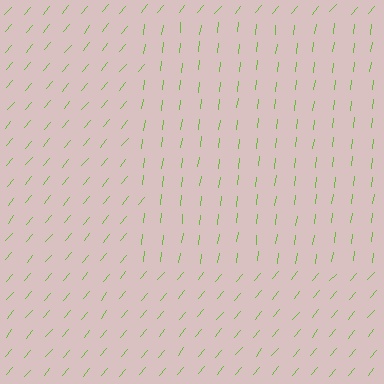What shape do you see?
I see a rectangle.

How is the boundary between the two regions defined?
The boundary is defined purely by a change in line orientation (approximately 32 degrees difference). All lines are the same color and thickness.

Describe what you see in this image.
The image is filled with small lime line segments. A rectangle region in the image has lines oriented differently from the surrounding lines, creating a visible texture boundary.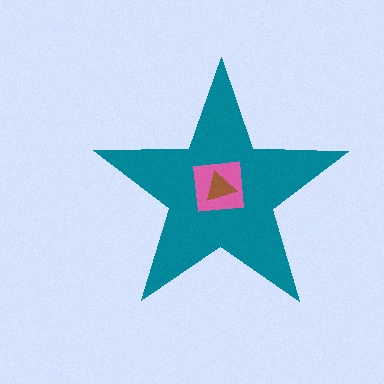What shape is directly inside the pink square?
The brown triangle.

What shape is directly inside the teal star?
The pink square.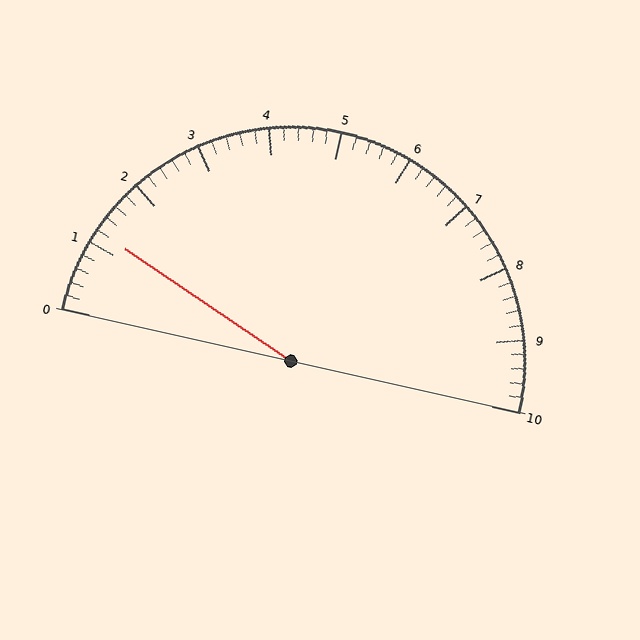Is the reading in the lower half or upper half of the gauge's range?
The reading is in the lower half of the range (0 to 10).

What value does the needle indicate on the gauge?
The needle indicates approximately 1.2.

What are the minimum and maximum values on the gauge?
The gauge ranges from 0 to 10.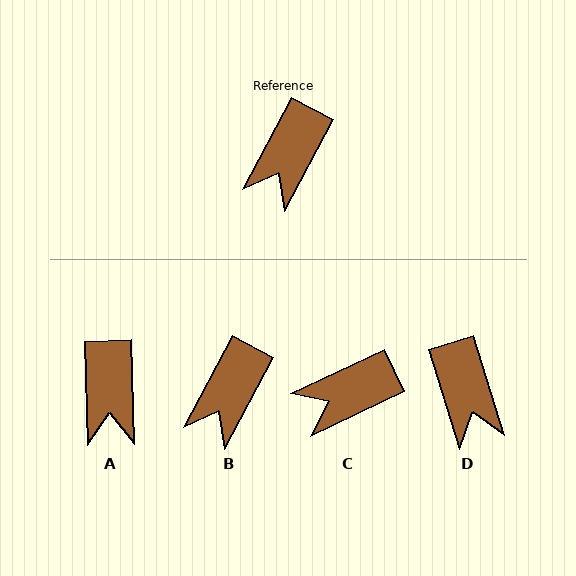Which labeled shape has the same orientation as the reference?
B.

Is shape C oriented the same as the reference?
No, it is off by about 37 degrees.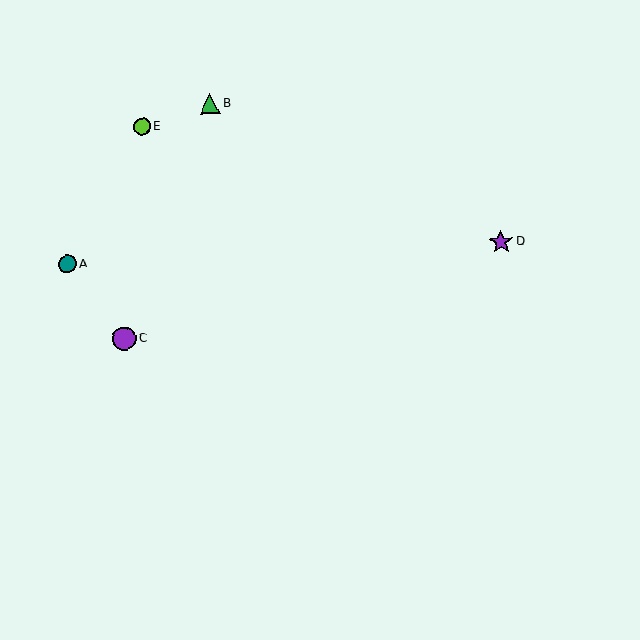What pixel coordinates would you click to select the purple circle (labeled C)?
Click at (124, 338) to select the purple circle C.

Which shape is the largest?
The purple circle (labeled C) is the largest.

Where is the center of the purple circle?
The center of the purple circle is at (124, 338).